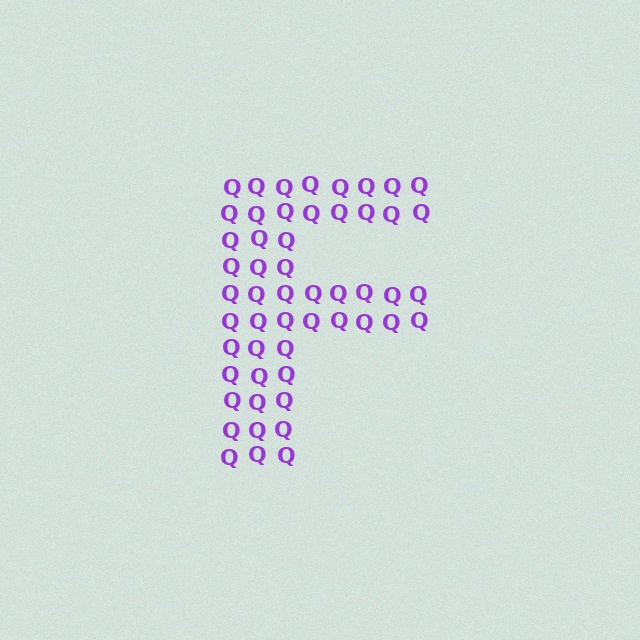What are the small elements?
The small elements are letter Q's.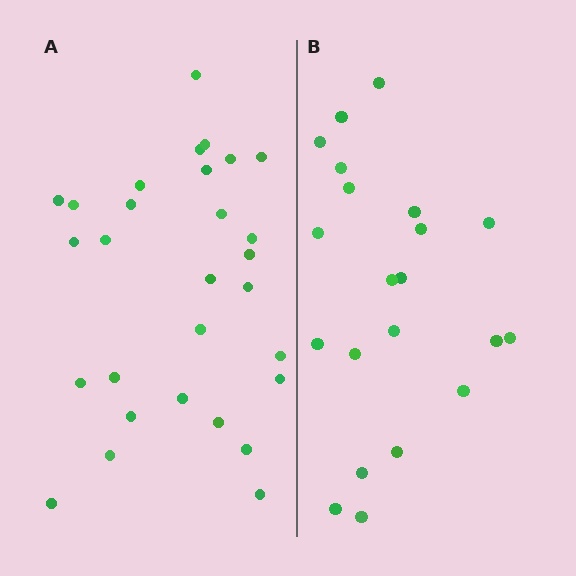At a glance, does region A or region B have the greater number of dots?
Region A (the left region) has more dots.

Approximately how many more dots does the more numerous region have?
Region A has roughly 8 or so more dots than region B.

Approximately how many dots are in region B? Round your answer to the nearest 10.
About 20 dots. (The exact count is 21, which rounds to 20.)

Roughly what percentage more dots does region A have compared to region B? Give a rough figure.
About 40% more.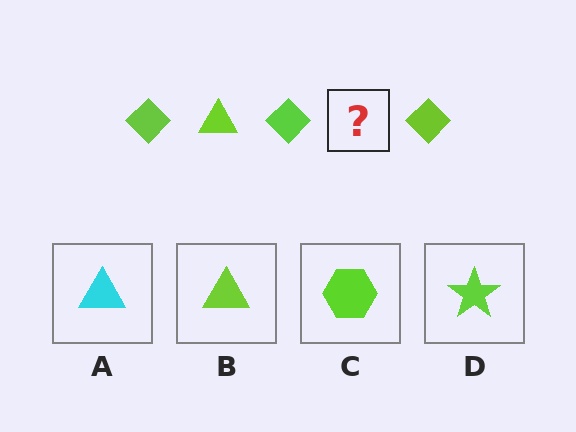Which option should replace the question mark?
Option B.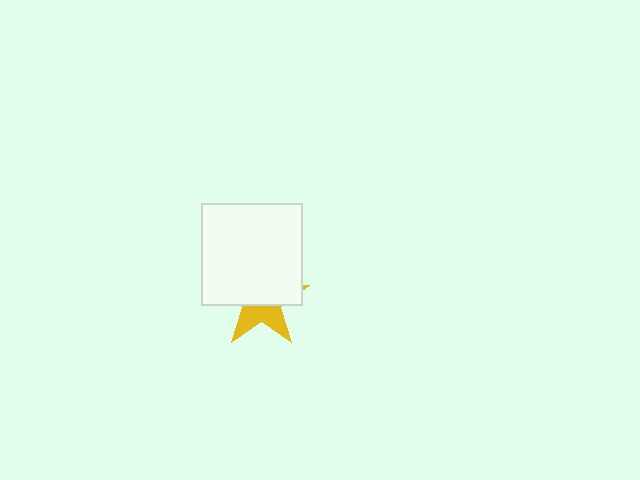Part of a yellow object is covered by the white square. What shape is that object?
It is a star.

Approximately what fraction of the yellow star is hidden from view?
Roughly 60% of the yellow star is hidden behind the white square.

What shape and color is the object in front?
The object in front is a white square.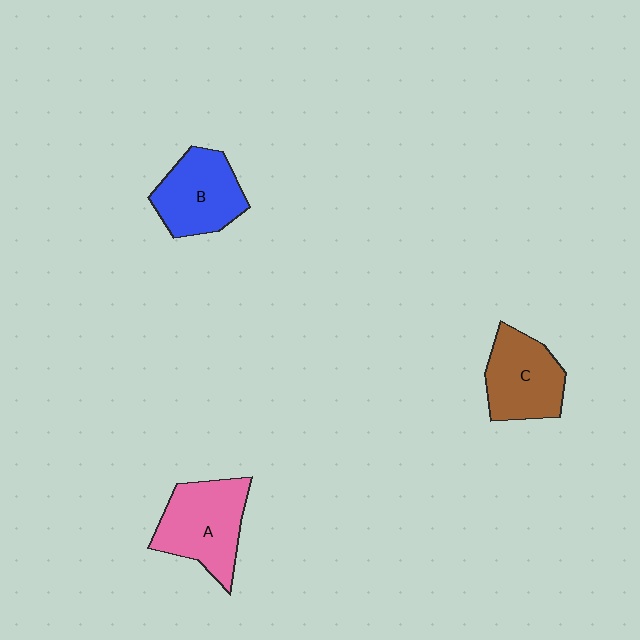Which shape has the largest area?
Shape A (pink).